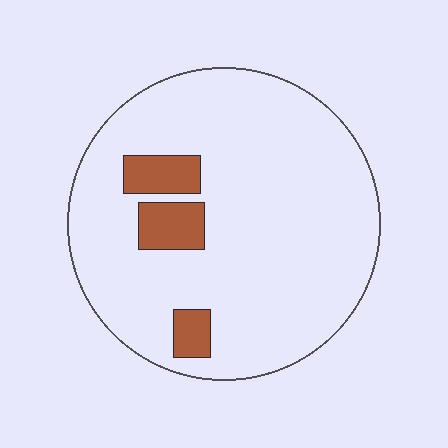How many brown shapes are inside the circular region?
3.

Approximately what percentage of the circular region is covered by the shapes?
Approximately 10%.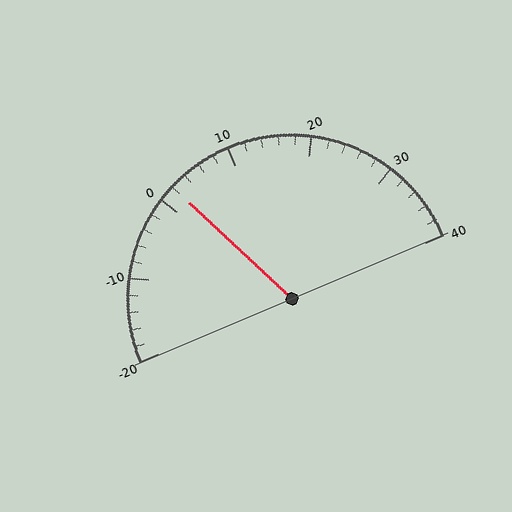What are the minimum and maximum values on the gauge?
The gauge ranges from -20 to 40.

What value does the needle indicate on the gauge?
The needle indicates approximately 2.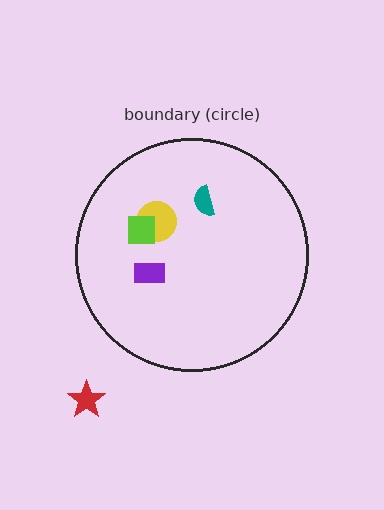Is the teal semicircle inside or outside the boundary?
Inside.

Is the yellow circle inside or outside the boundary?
Inside.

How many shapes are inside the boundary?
4 inside, 1 outside.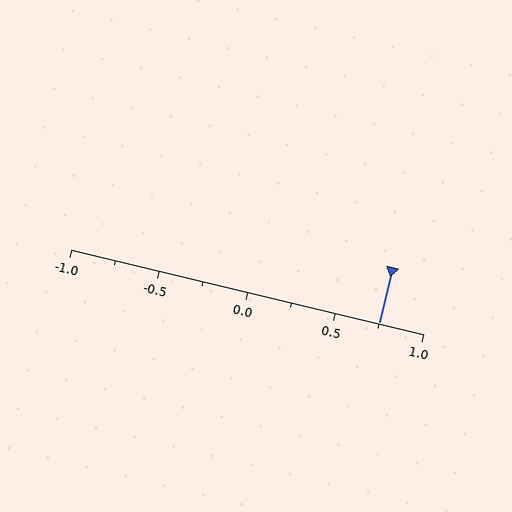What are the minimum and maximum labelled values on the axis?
The axis runs from -1.0 to 1.0.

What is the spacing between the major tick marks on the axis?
The major ticks are spaced 0.5 apart.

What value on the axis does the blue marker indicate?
The marker indicates approximately 0.75.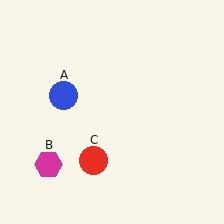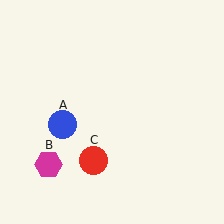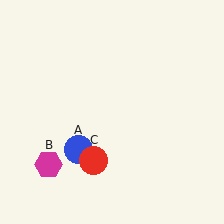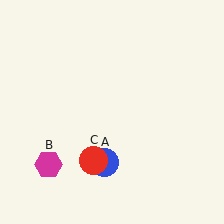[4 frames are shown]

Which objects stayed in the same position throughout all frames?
Magenta hexagon (object B) and red circle (object C) remained stationary.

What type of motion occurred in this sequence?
The blue circle (object A) rotated counterclockwise around the center of the scene.